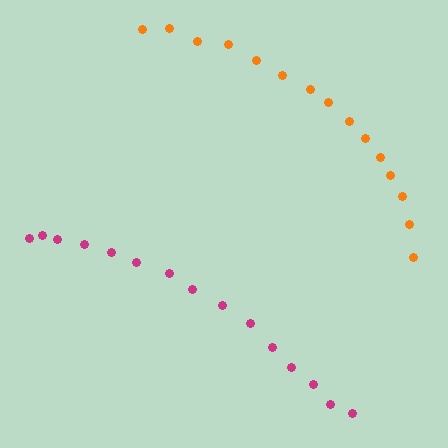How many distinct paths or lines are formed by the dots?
There are 2 distinct paths.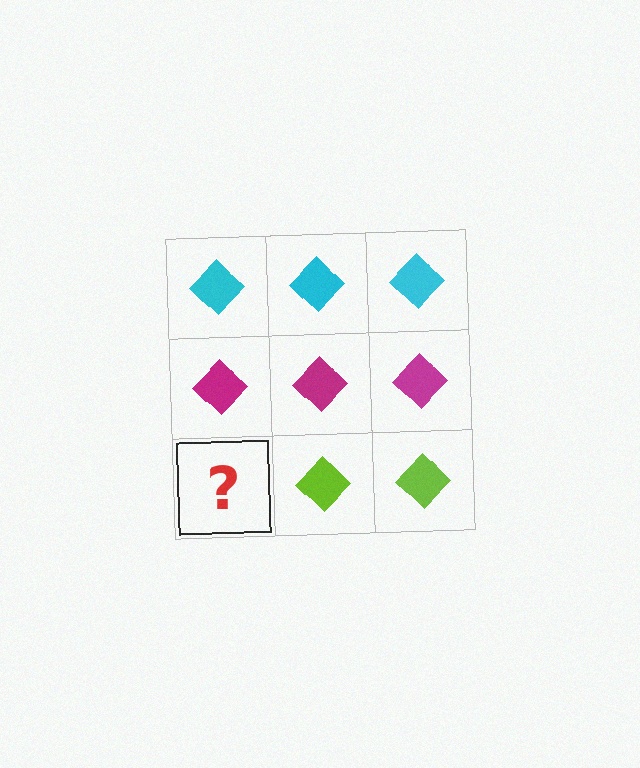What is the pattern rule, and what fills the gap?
The rule is that each row has a consistent color. The gap should be filled with a lime diamond.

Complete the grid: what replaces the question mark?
The question mark should be replaced with a lime diamond.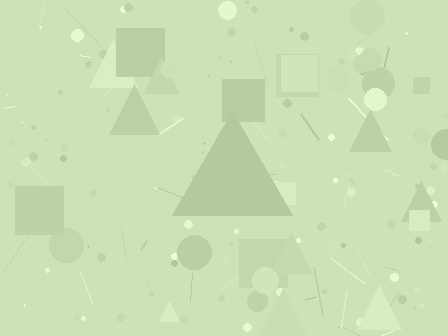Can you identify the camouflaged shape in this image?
The camouflaged shape is a triangle.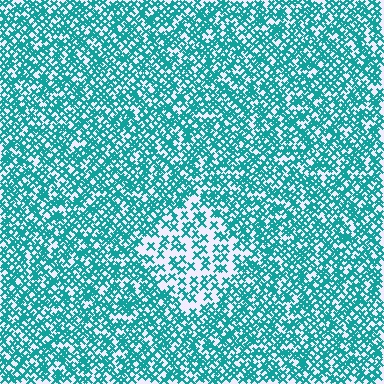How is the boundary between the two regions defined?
The boundary is defined by a change in element density (approximately 2.1x ratio). All elements are the same color, size, and shape.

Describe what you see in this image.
The image contains small teal elements arranged at two different densities. A diamond-shaped region is visible where the elements are less densely packed than the surrounding area.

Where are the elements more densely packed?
The elements are more densely packed outside the diamond boundary.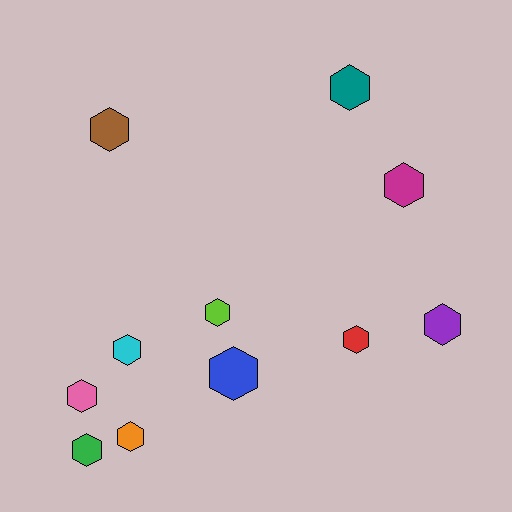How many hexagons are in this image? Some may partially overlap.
There are 11 hexagons.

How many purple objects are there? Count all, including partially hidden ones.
There is 1 purple object.